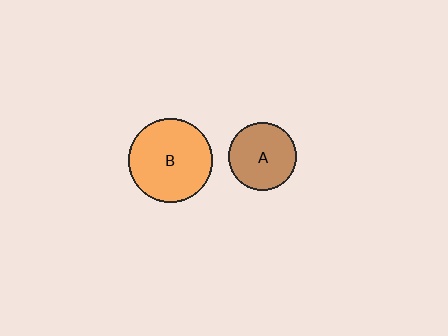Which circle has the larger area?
Circle B (orange).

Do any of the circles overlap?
No, none of the circles overlap.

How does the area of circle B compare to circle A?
Approximately 1.5 times.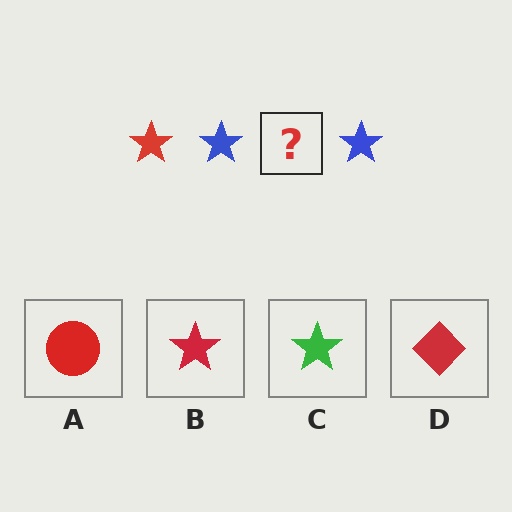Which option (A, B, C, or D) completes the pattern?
B.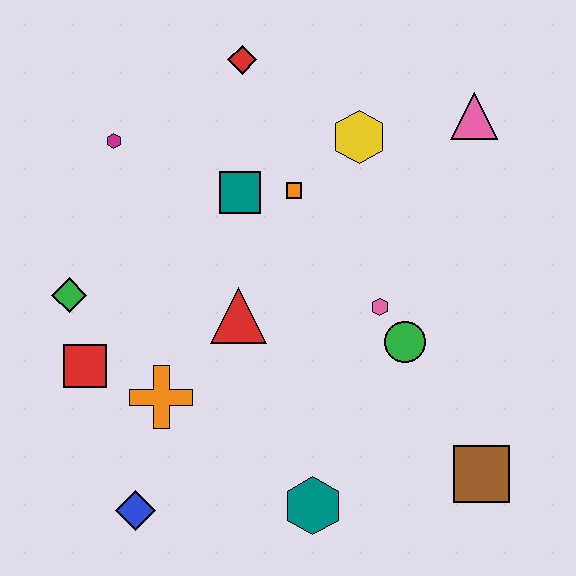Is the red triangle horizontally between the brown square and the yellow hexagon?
No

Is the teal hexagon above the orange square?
No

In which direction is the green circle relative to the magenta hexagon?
The green circle is to the right of the magenta hexagon.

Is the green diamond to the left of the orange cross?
Yes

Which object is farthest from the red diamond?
The brown square is farthest from the red diamond.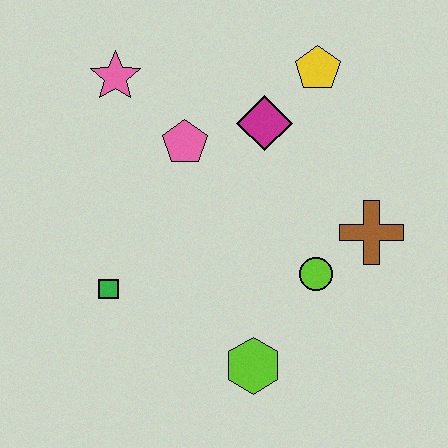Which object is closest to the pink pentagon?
The magenta diamond is closest to the pink pentagon.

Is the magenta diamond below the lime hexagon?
No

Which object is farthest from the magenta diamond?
The lime hexagon is farthest from the magenta diamond.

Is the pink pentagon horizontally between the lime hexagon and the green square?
Yes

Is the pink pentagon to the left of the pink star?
No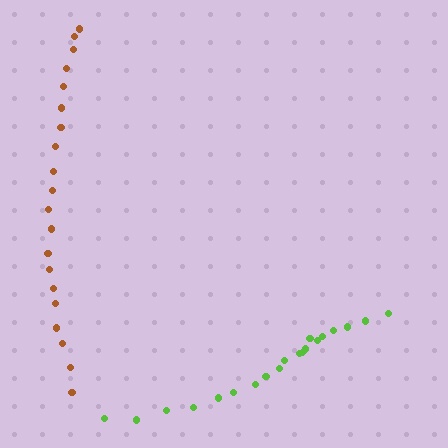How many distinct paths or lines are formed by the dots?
There are 2 distinct paths.